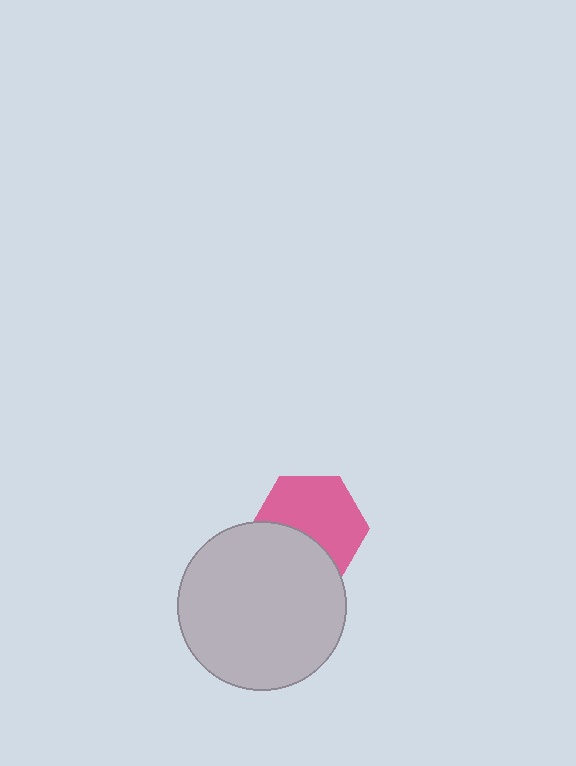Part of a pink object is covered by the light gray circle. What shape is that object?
It is a hexagon.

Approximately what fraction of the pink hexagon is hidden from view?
Roughly 37% of the pink hexagon is hidden behind the light gray circle.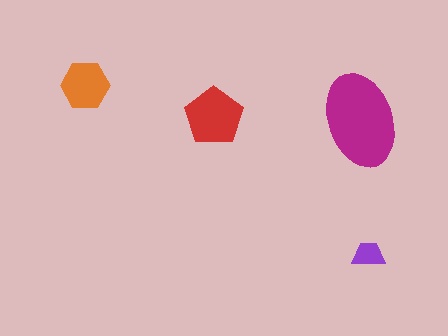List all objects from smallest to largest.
The purple trapezoid, the orange hexagon, the red pentagon, the magenta ellipse.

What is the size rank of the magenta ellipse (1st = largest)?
1st.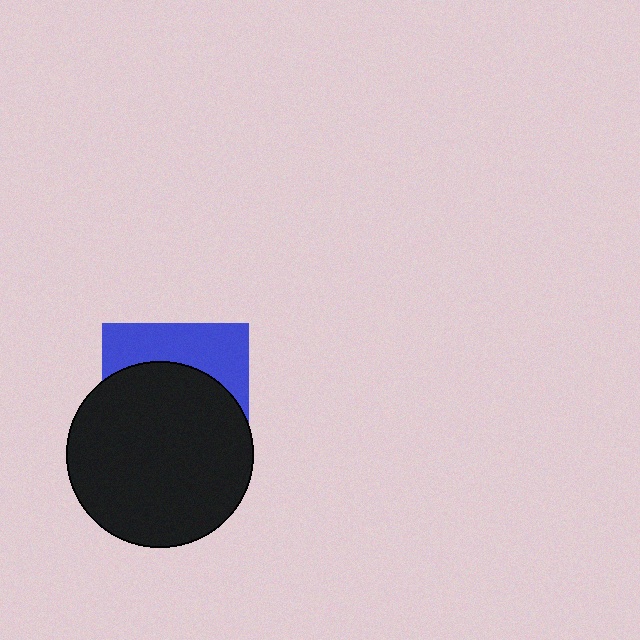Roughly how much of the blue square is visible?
A small part of it is visible (roughly 34%).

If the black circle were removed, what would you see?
You would see the complete blue square.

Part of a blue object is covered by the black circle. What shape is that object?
It is a square.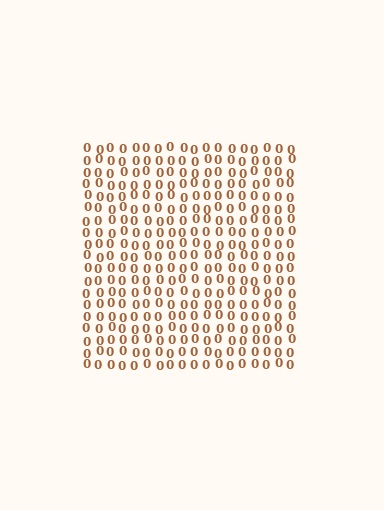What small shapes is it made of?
It is made of small digit 0's.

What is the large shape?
The large shape is a square.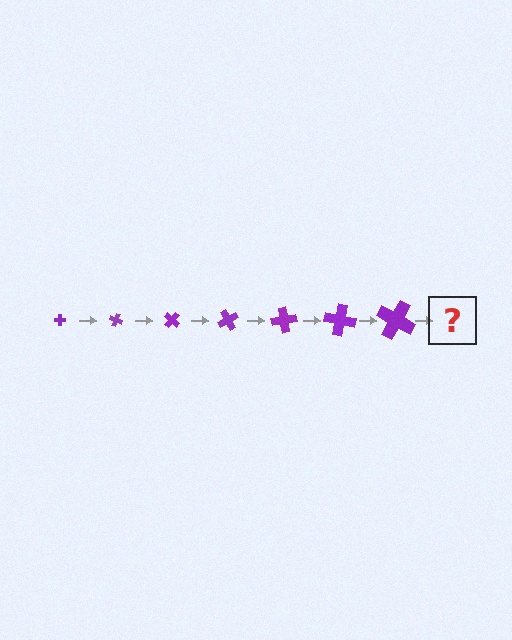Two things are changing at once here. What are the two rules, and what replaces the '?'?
The two rules are that the cross grows larger each step and it rotates 20 degrees each step. The '?' should be a cross, larger than the previous one and rotated 140 degrees from the start.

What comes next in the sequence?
The next element should be a cross, larger than the previous one and rotated 140 degrees from the start.